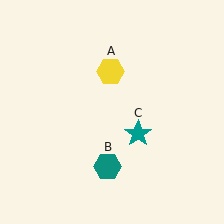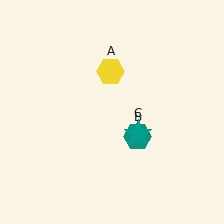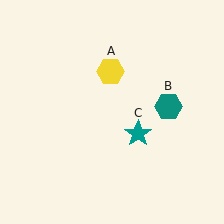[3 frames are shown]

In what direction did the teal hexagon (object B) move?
The teal hexagon (object B) moved up and to the right.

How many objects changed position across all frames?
1 object changed position: teal hexagon (object B).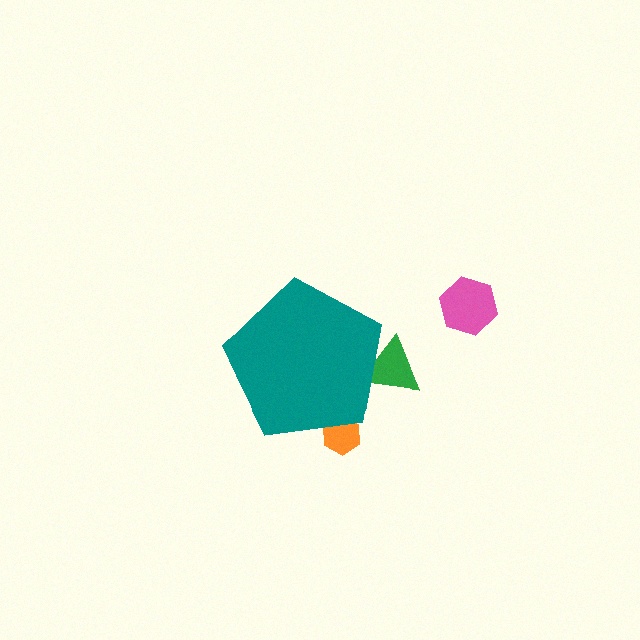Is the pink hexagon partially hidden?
No, the pink hexagon is fully visible.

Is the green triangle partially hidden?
Yes, the green triangle is partially hidden behind the teal pentagon.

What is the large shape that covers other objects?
A teal pentagon.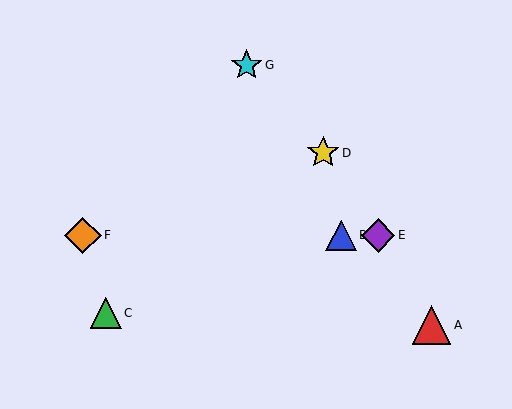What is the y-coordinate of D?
Object D is at y≈153.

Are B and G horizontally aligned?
No, B is at y≈235 and G is at y≈65.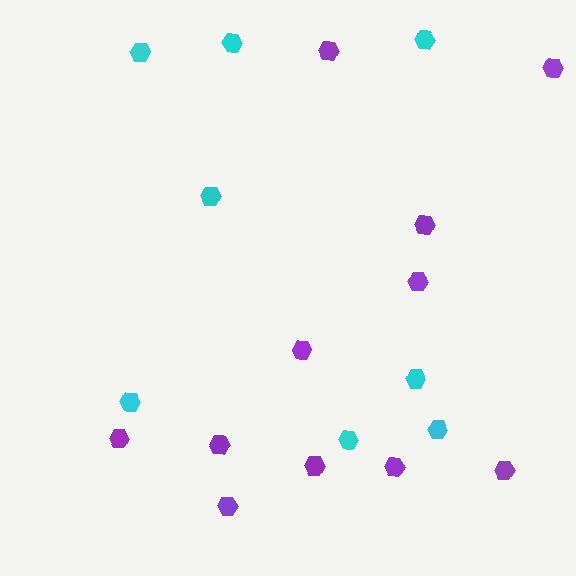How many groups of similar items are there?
There are 2 groups: one group of cyan hexagons (8) and one group of purple hexagons (11).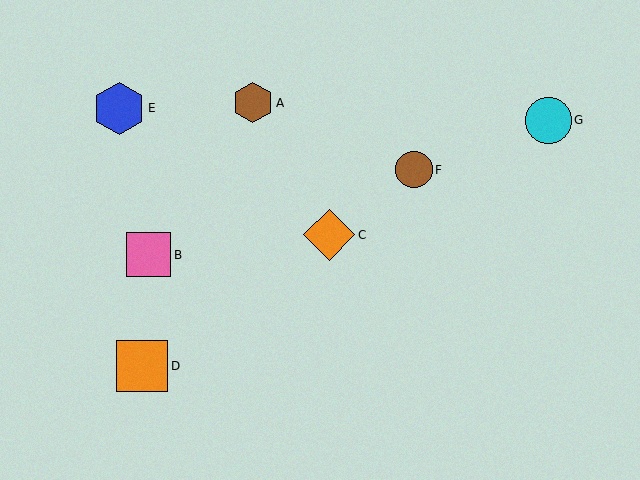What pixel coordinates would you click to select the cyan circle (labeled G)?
Click at (548, 120) to select the cyan circle G.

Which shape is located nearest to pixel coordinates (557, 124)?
The cyan circle (labeled G) at (548, 120) is nearest to that location.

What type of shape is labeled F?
Shape F is a brown circle.